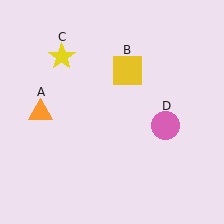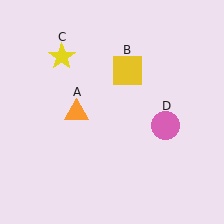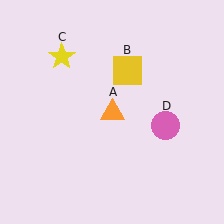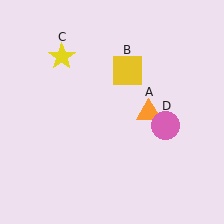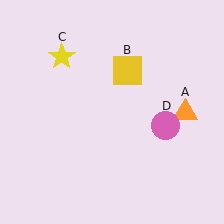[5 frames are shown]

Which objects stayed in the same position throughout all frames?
Yellow square (object B) and yellow star (object C) and pink circle (object D) remained stationary.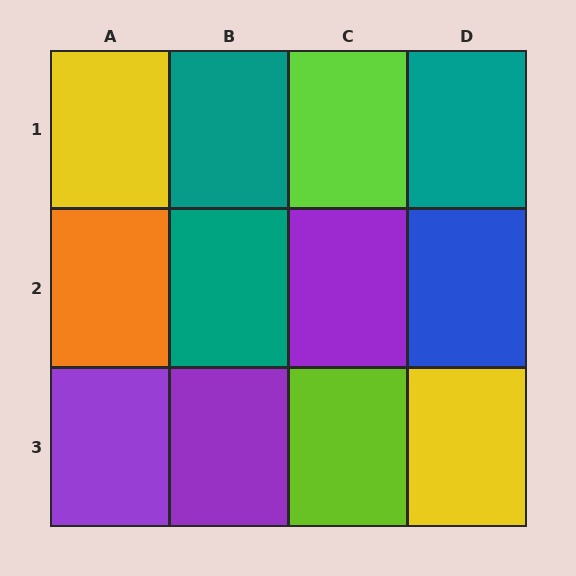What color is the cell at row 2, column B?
Teal.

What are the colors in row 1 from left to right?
Yellow, teal, lime, teal.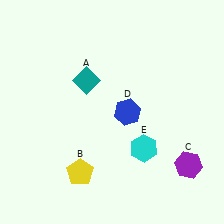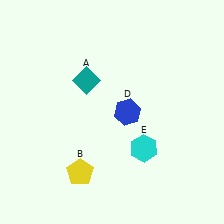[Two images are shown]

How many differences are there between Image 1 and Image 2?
There is 1 difference between the two images.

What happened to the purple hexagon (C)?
The purple hexagon (C) was removed in Image 2. It was in the bottom-right area of Image 1.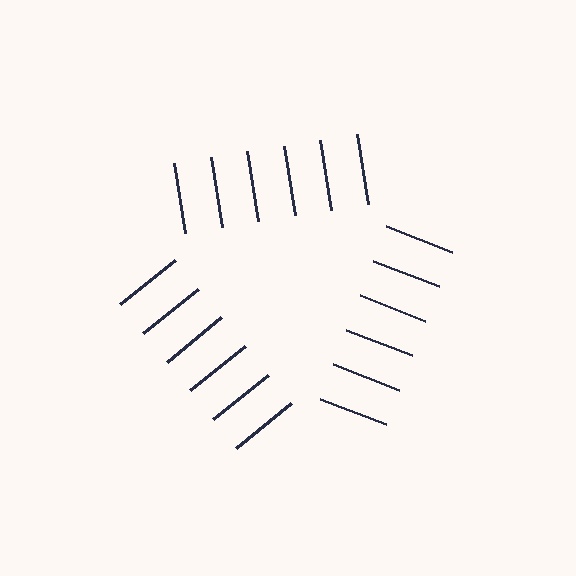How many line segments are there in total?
18 — 6 along each of the 3 edges.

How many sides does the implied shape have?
3 sides — the line-ends trace a triangle.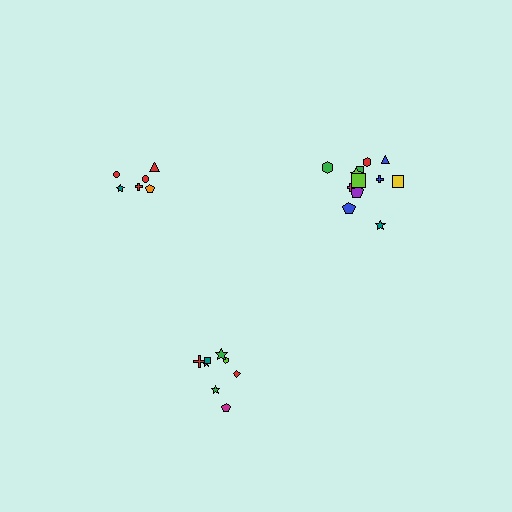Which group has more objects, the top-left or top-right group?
The top-right group.